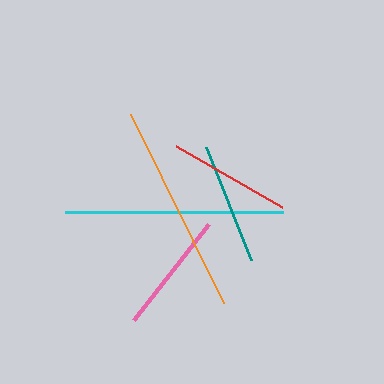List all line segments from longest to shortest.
From longest to shortest: cyan, orange, teal, red, pink.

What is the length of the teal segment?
The teal segment is approximately 122 pixels long.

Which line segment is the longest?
The cyan line is the longest at approximately 218 pixels.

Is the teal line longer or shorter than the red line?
The teal line is longer than the red line.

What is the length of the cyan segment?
The cyan segment is approximately 218 pixels long.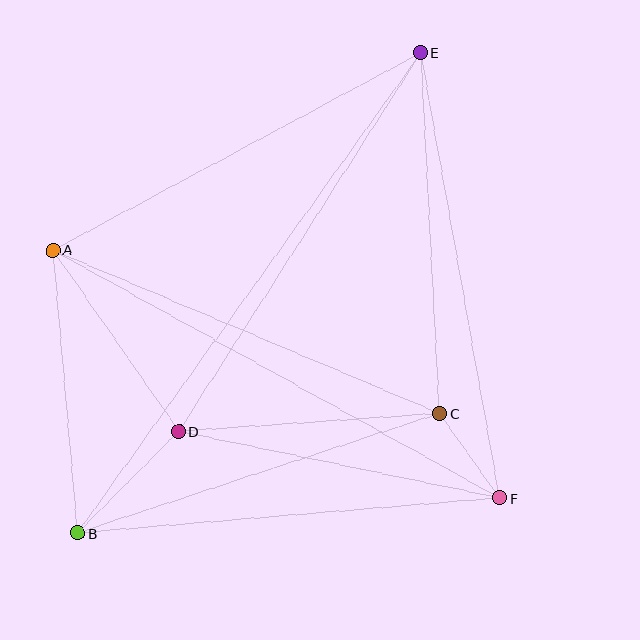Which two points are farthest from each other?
Points B and E are farthest from each other.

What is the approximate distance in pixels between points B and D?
The distance between B and D is approximately 143 pixels.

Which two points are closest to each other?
Points C and F are closest to each other.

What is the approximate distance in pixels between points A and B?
The distance between A and B is approximately 285 pixels.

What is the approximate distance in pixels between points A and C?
The distance between A and C is approximately 420 pixels.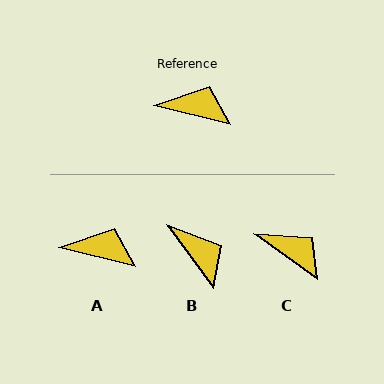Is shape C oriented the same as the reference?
No, it is off by about 22 degrees.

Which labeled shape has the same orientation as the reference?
A.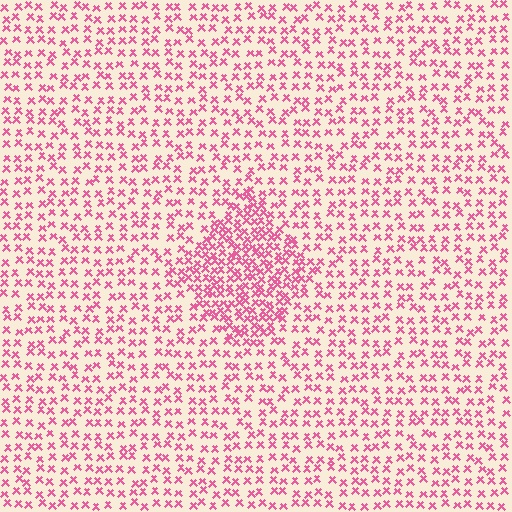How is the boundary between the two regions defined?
The boundary is defined by a change in element density (approximately 2.1x ratio). All elements are the same color, size, and shape.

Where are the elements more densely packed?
The elements are more densely packed inside the diamond boundary.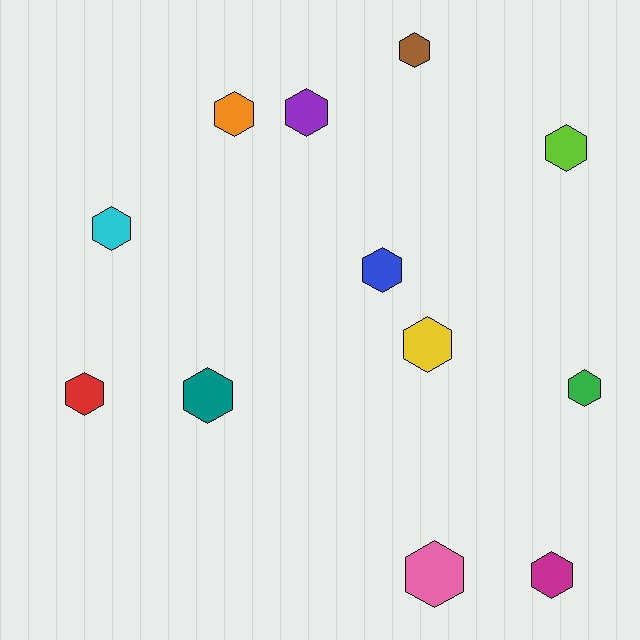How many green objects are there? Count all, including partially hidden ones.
There is 1 green object.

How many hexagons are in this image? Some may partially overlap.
There are 12 hexagons.